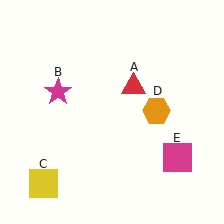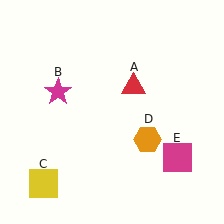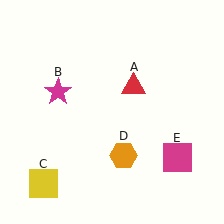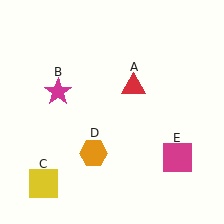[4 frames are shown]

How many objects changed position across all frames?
1 object changed position: orange hexagon (object D).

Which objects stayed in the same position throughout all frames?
Red triangle (object A) and magenta star (object B) and yellow square (object C) and magenta square (object E) remained stationary.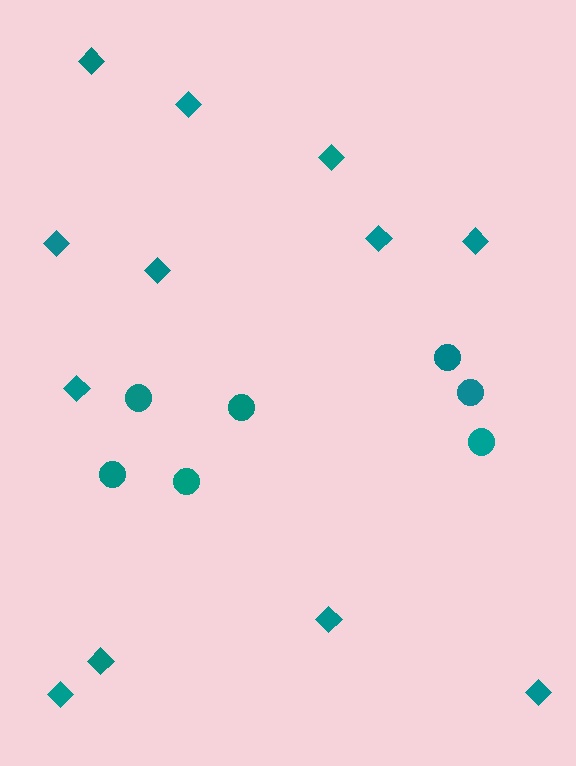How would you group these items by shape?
There are 2 groups: one group of circles (7) and one group of diamonds (12).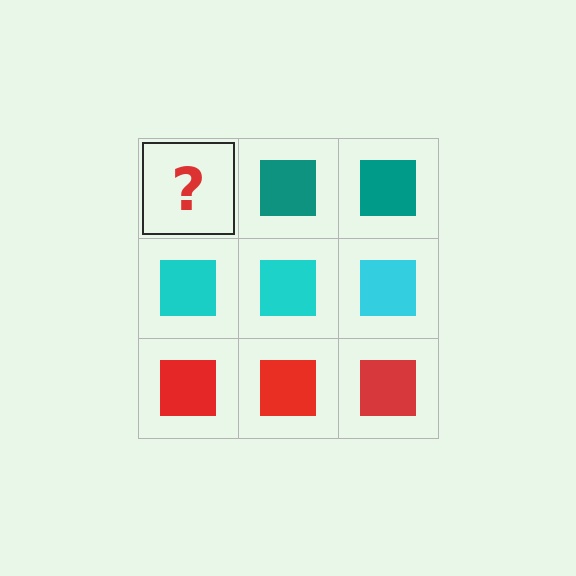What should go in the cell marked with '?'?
The missing cell should contain a teal square.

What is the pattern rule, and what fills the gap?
The rule is that each row has a consistent color. The gap should be filled with a teal square.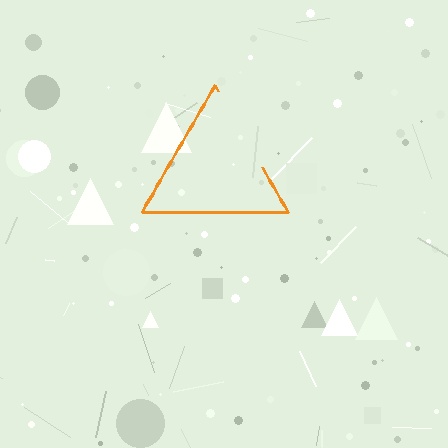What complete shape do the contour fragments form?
The contour fragments form a triangle.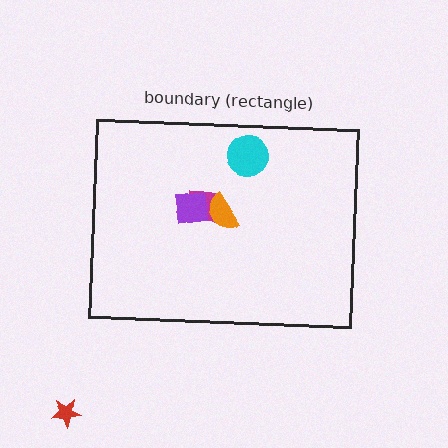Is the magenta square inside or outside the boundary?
Inside.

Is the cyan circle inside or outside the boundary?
Inside.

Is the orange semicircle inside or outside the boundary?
Inside.